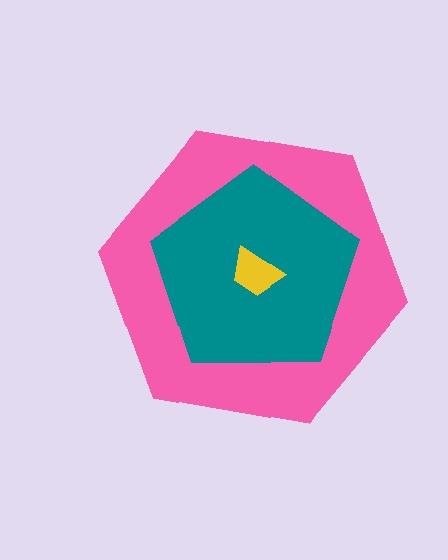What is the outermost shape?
The pink hexagon.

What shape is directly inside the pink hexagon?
The teal pentagon.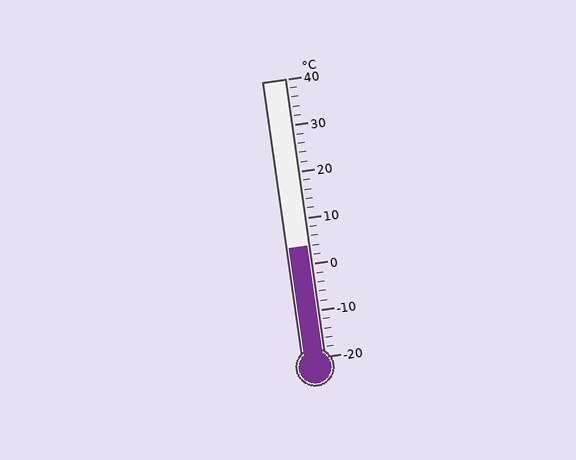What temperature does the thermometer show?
The thermometer shows approximately 4°C.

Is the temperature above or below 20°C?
The temperature is below 20°C.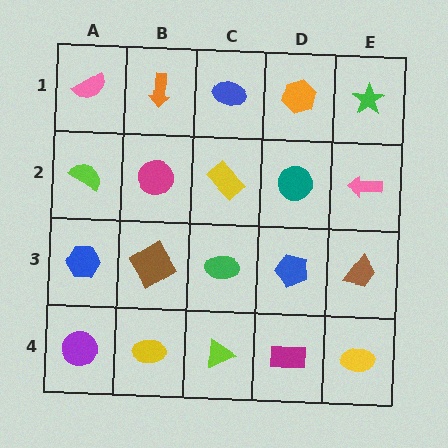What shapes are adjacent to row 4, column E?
A brown trapezoid (row 3, column E), a magenta rectangle (row 4, column D).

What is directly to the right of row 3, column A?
A brown diamond.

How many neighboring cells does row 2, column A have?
3.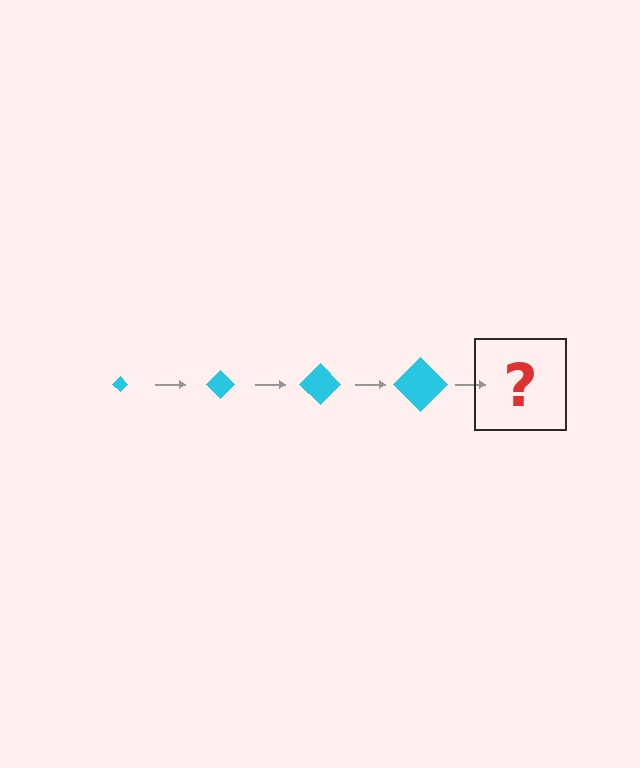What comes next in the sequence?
The next element should be a cyan diamond, larger than the previous one.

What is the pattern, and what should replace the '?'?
The pattern is that the diamond gets progressively larger each step. The '?' should be a cyan diamond, larger than the previous one.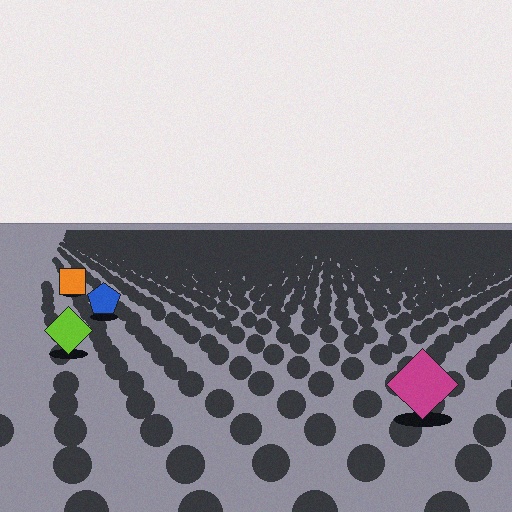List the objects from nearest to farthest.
From nearest to farthest: the magenta diamond, the lime diamond, the blue pentagon, the orange square.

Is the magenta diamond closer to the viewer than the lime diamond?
Yes. The magenta diamond is closer — you can tell from the texture gradient: the ground texture is coarser near it.